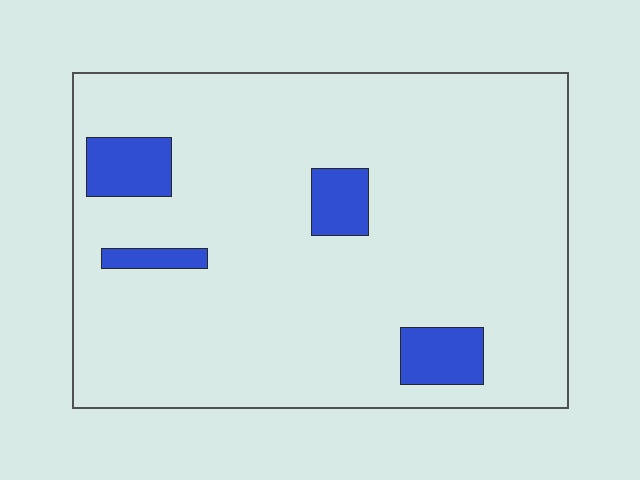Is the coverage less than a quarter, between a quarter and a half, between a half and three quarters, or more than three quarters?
Less than a quarter.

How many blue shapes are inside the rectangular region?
4.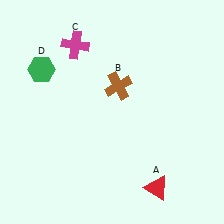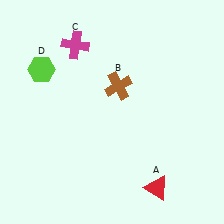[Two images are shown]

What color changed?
The hexagon (D) changed from green in Image 1 to lime in Image 2.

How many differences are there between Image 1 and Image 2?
There is 1 difference between the two images.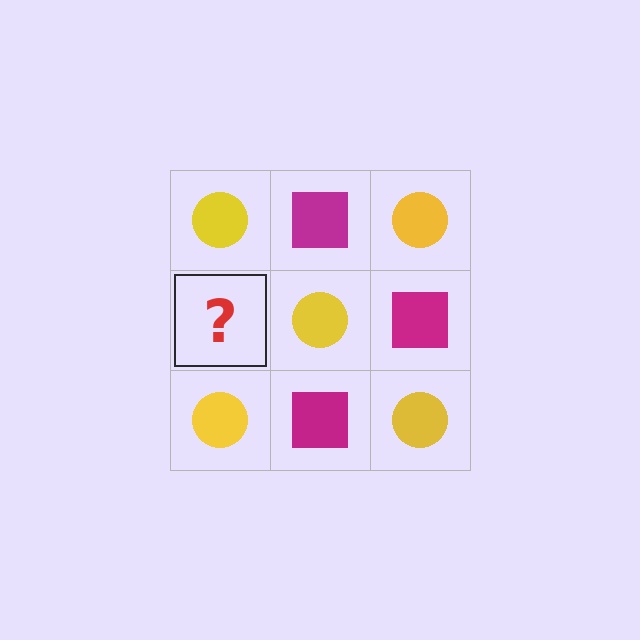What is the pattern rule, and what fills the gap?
The rule is that it alternates yellow circle and magenta square in a checkerboard pattern. The gap should be filled with a magenta square.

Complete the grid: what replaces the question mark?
The question mark should be replaced with a magenta square.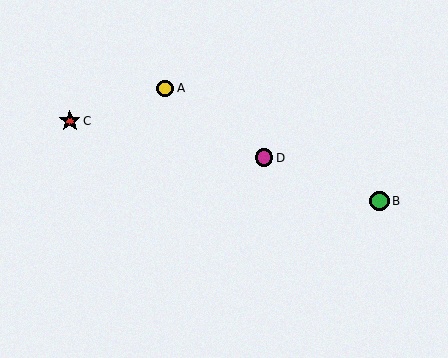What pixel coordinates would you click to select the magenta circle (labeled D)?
Click at (264, 158) to select the magenta circle D.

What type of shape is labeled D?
Shape D is a magenta circle.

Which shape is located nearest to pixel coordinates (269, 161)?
The magenta circle (labeled D) at (264, 158) is nearest to that location.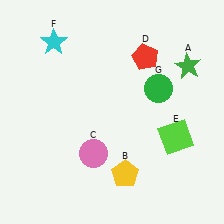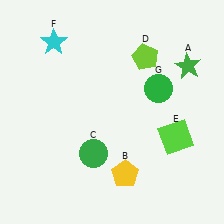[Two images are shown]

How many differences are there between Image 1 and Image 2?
There are 2 differences between the two images.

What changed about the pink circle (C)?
In Image 1, C is pink. In Image 2, it changed to green.